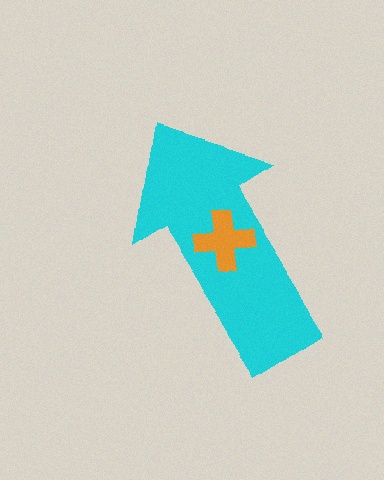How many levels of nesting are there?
2.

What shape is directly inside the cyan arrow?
The orange cross.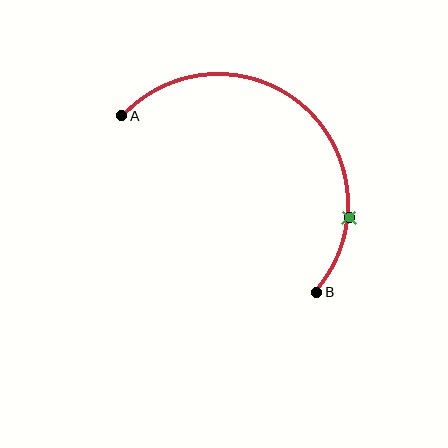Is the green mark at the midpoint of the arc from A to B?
No. The green mark lies on the arc but is closer to endpoint B. The arc midpoint would be at the point on the curve equidistant along the arc from both A and B.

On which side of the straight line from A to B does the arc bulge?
The arc bulges above and to the right of the straight line connecting A and B.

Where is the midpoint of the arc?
The arc midpoint is the point on the curve farthest from the straight line joining A and B. It sits above and to the right of that line.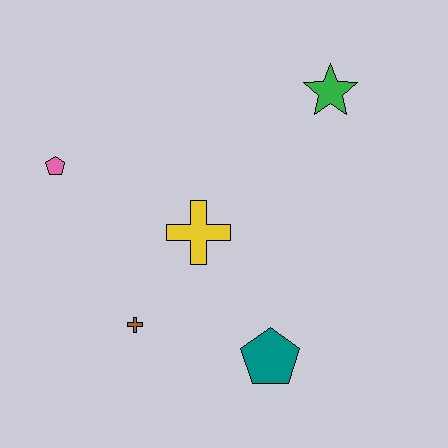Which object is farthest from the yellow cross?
The green star is farthest from the yellow cross.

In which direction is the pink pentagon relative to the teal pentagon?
The pink pentagon is to the left of the teal pentagon.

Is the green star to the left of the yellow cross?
No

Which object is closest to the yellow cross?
The brown cross is closest to the yellow cross.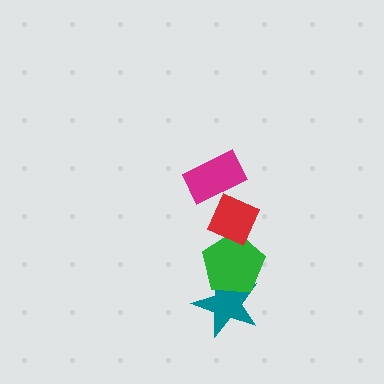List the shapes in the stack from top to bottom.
From top to bottom: the magenta rectangle, the red diamond, the green pentagon, the teal star.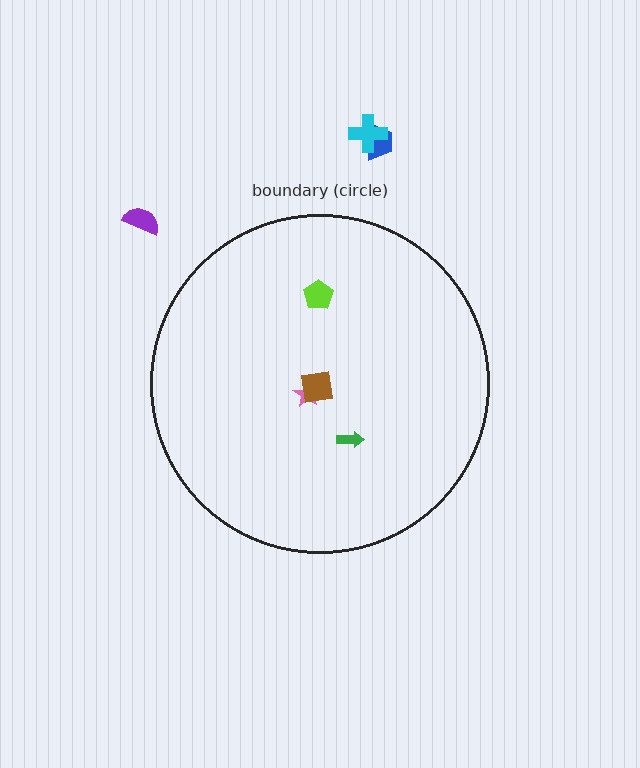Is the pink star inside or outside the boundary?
Inside.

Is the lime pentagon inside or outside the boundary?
Inside.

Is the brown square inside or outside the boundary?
Inside.